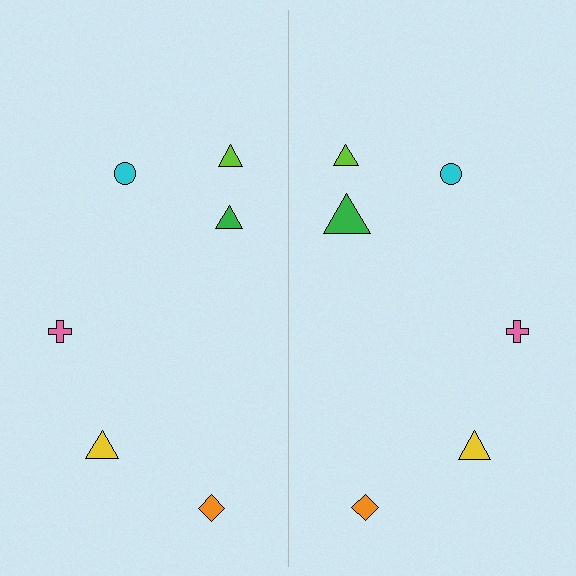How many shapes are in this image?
There are 12 shapes in this image.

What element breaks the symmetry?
The green triangle on the right side has a different size than its mirror counterpart.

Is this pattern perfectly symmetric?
No, the pattern is not perfectly symmetric. The green triangle on the right side has a different size than its mirror counterpart.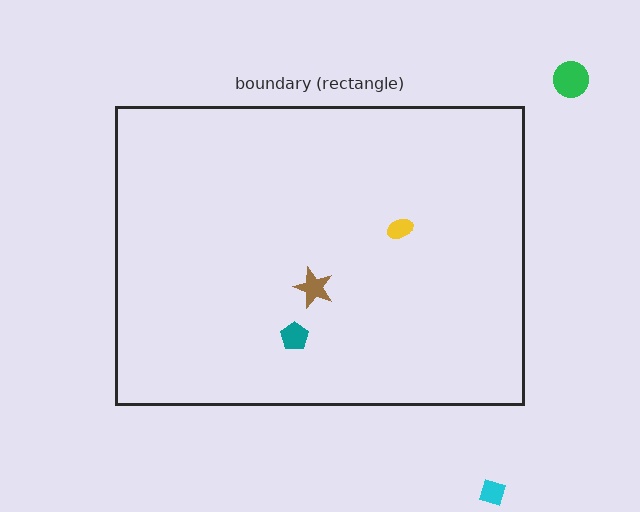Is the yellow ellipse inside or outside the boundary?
Inside.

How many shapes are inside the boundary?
3 inside, 2 outside.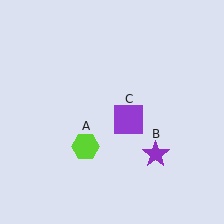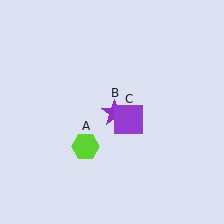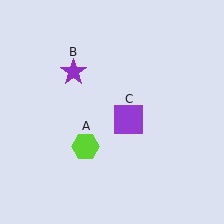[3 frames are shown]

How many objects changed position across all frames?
1 object changed position: purple star (object B).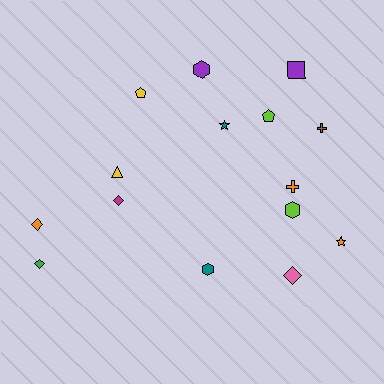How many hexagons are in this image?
There are 3 hexagons.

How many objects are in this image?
There are 15 objects.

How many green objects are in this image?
There is 1 green object.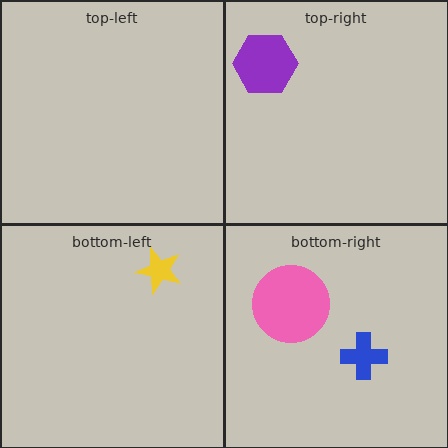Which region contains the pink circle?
The bottom-right region.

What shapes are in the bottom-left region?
The yellow star.